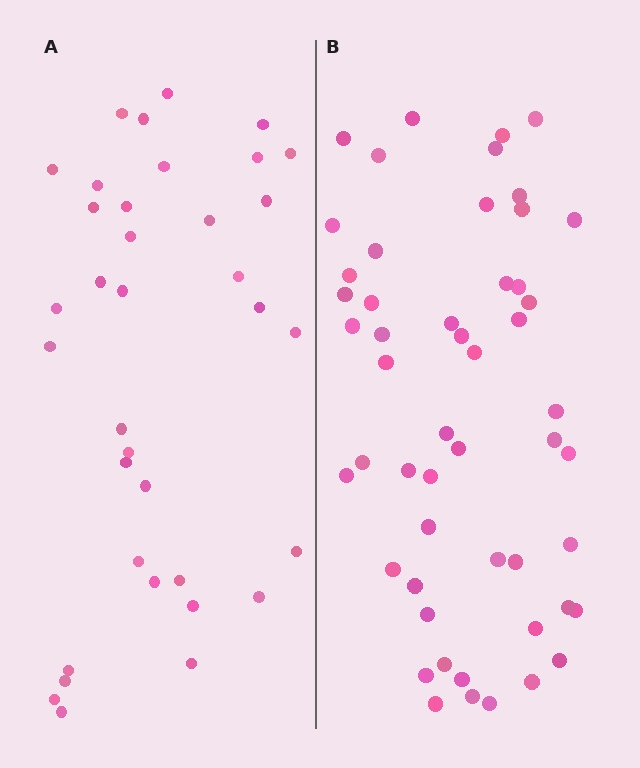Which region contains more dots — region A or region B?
Region B (the right region) has more dots.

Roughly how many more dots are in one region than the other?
Region B has approximately 15 more dots than region A.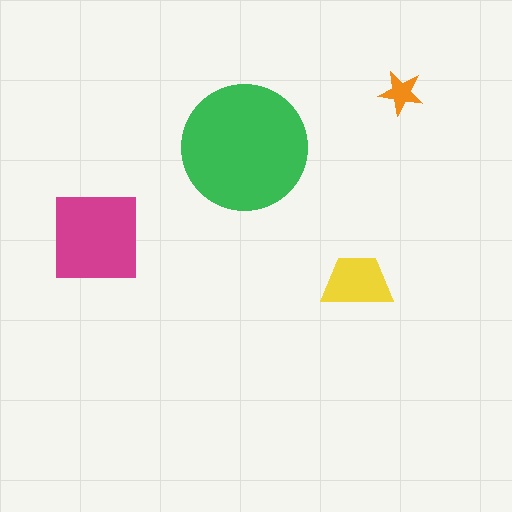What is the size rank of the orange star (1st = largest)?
4th.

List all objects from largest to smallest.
The green circle, the magenta square, the yellow trapezoid, the orange star.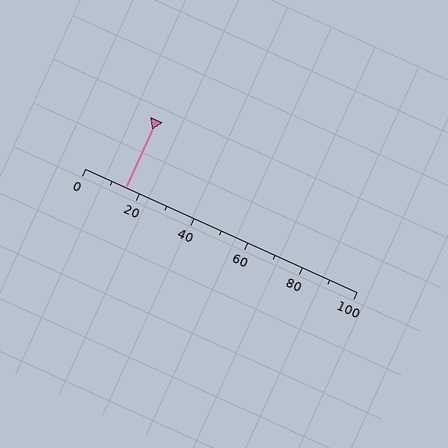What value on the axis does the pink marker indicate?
The marker indicates approximately 15.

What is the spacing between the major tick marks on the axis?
The major ticks are spaced 20 apart.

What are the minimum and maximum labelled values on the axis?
The axis runs from 0 to 100.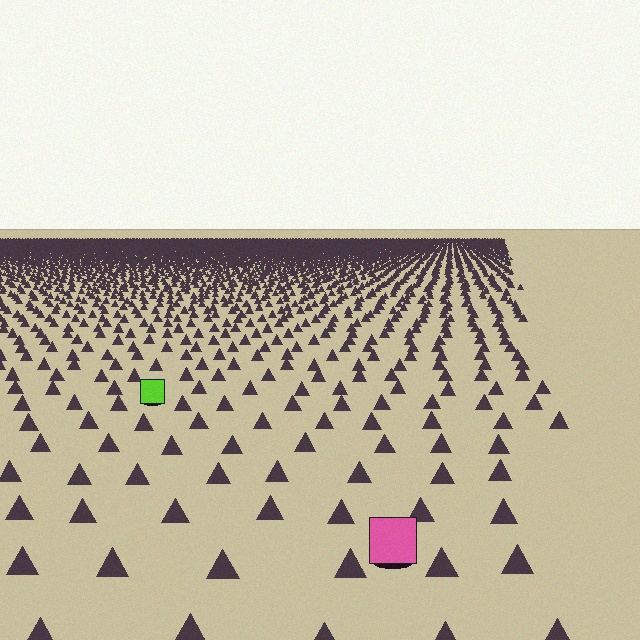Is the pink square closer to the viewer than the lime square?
Yes. The pink square is closer — you can tell from the texture gradient: the ground texture is coarser near it.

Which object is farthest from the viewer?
The lime square is farthest from the viewer. It appears smaller and the ground texture around it is denser.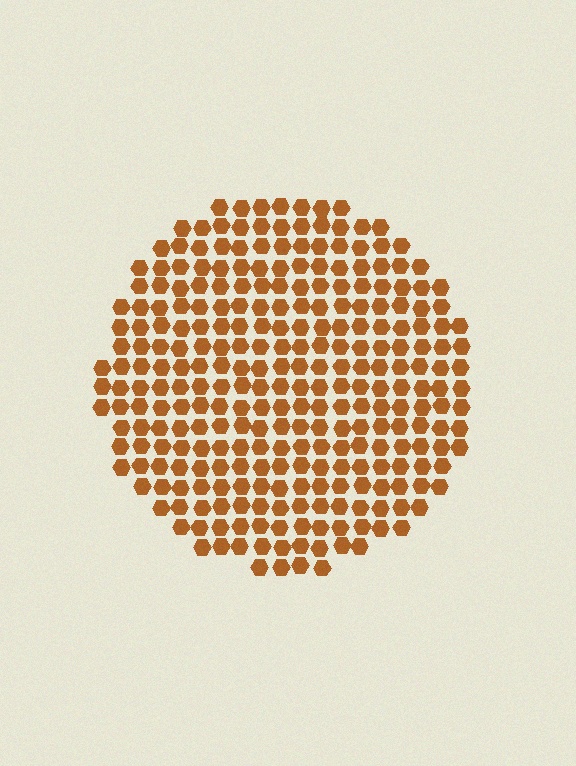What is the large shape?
The large shape is a circle.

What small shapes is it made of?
It is made of small hexagons.